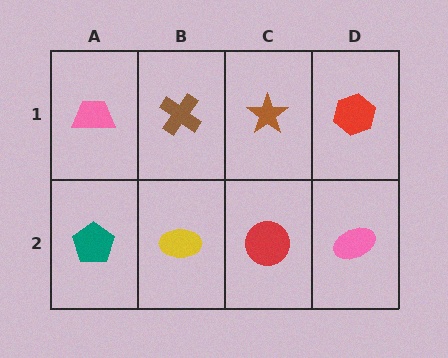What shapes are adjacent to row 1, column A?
A teal pentagon (row 2, column A), a brown cross (row 1, column B).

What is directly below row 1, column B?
A yellow ellipse.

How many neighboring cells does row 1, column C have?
3.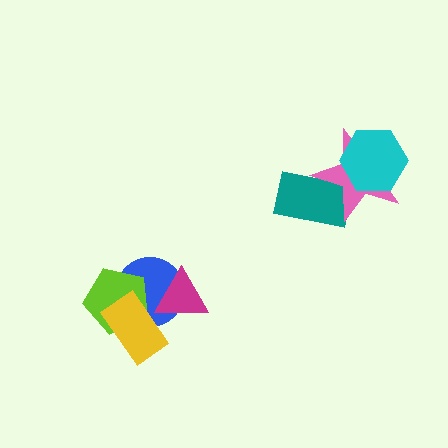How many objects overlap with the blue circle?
3 objects overlap with the blue circle.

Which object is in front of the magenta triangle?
The yellow rectangle is in front of the magenta triangle.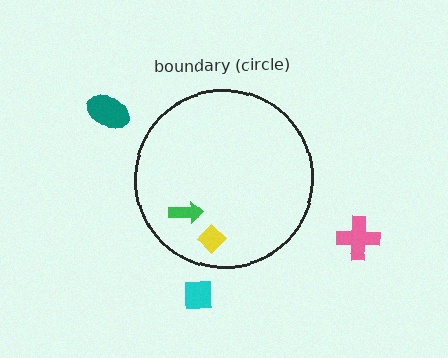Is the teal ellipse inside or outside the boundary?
Outside.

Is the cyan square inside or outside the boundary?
Outside.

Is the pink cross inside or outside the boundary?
Outside.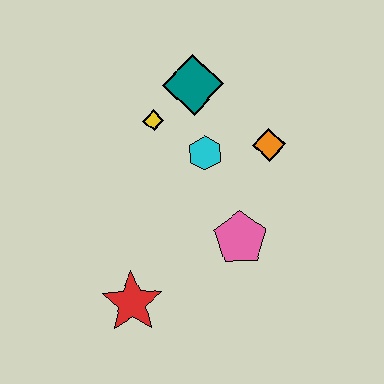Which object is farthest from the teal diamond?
The red star is farthest from the teal diamond.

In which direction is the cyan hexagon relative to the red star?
The cyan hexagon is above the red star.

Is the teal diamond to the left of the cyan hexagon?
Yes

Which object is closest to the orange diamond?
The cyan hexagon is closest to the orange diamond.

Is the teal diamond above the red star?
Yes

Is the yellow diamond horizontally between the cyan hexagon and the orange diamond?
No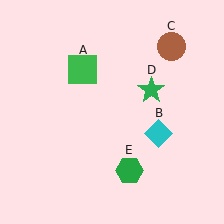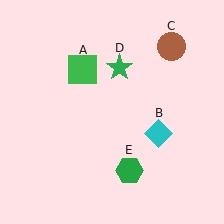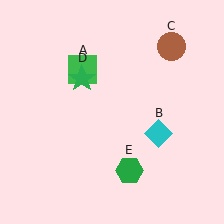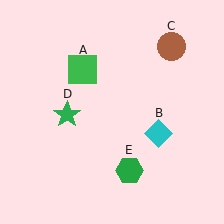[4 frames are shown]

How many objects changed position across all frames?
1 object changed position: green star (object D).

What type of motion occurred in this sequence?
The green star (object D) rotated counterclockwise around the center of the scene.